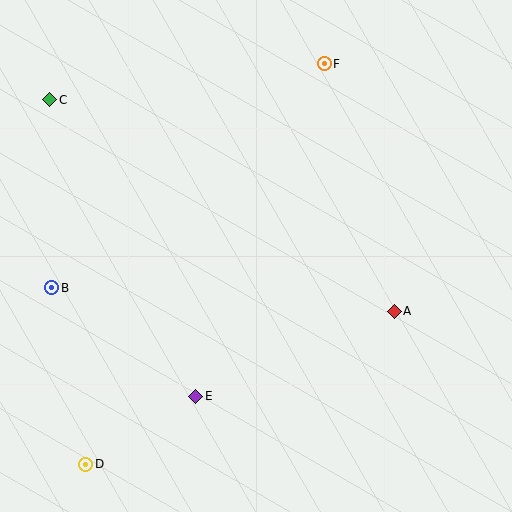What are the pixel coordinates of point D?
Point D is at (86, 464).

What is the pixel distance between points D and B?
The distance between D and B is 180 pixels.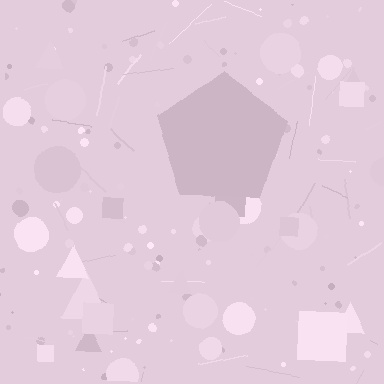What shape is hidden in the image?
A pentagon is hidden in the image.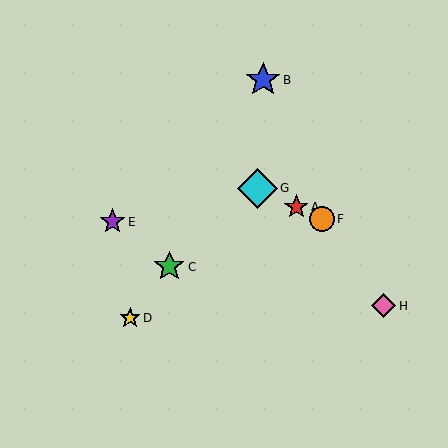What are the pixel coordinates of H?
Object H is at (384, 306).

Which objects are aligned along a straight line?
Objects A, F, G are aligned along a straight line.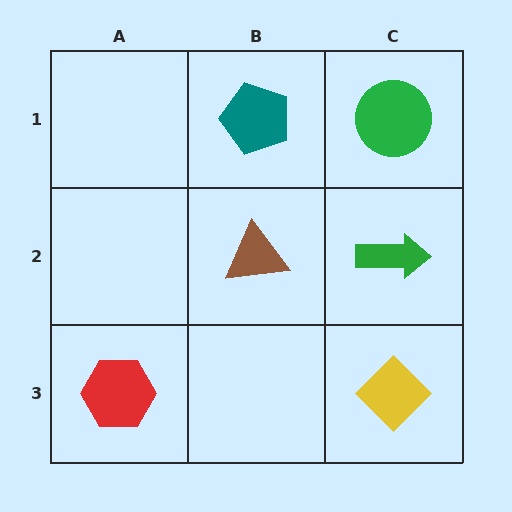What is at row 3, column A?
A red hexagon.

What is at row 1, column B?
A teal pentagon.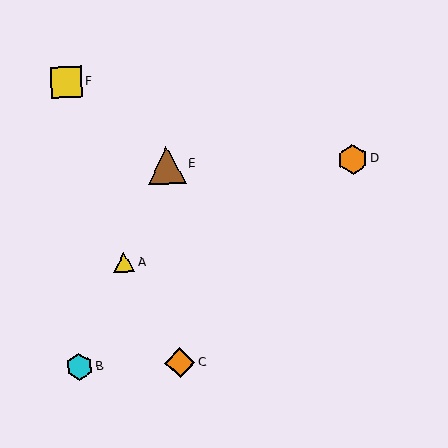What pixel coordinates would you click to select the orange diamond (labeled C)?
Click at (180, 363) to select the orange diamond C.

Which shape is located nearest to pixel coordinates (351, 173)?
The orange hexagon (labeled D) at (352, 159) is nearest to that location.